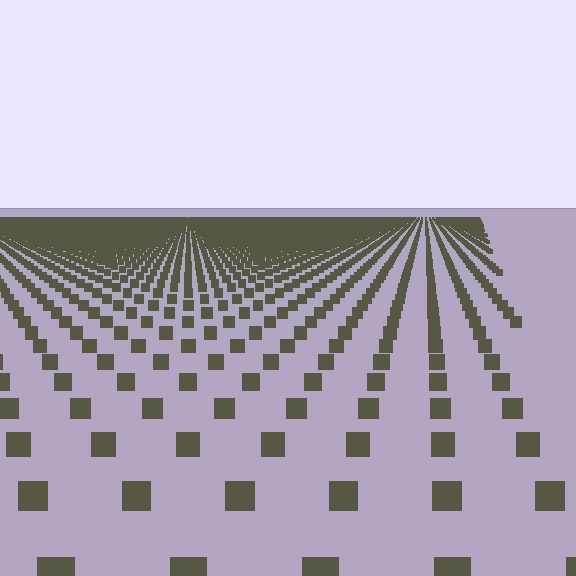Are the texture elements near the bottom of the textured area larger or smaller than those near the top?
Larger. Near the bottom, elements are closer to the viewer and appear at a bigger on-screen size.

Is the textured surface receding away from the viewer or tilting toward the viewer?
The surface is receding away from the viewer. Texture elements get smaller and denser toward the top.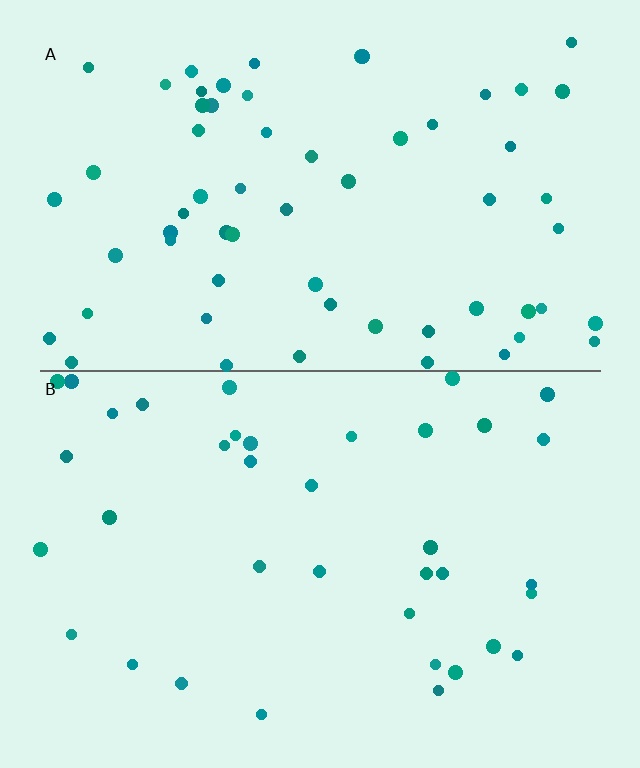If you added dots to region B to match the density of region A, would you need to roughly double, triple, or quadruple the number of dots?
Approximately double.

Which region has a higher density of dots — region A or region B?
A (the top).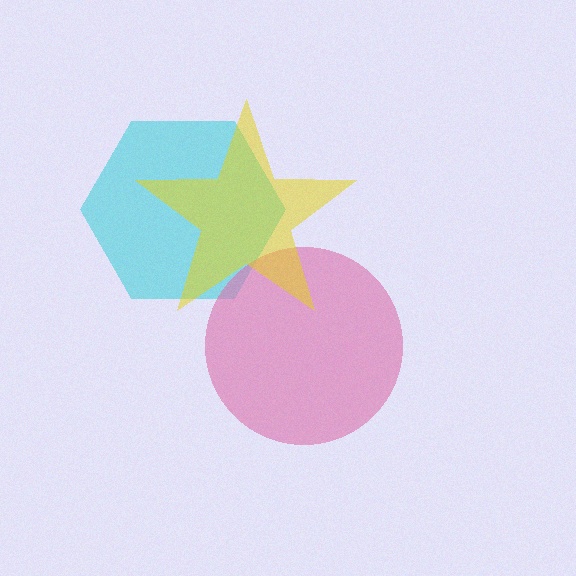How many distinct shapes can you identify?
There are 3 distinct shapes: a cyan hexagon, a pink circle, a yellow star.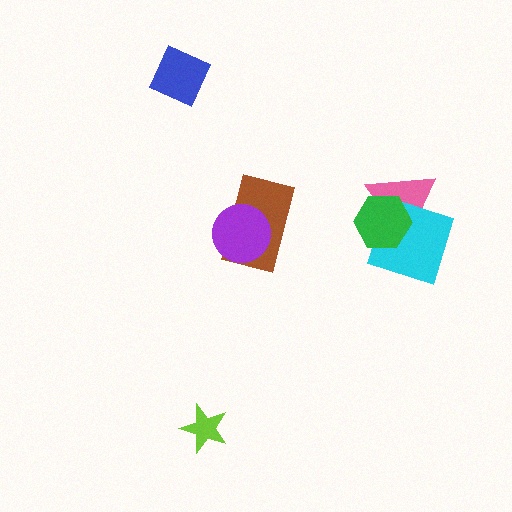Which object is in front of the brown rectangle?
The purple circle is in front of the brown rectangle.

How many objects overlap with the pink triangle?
2 objects overlap with the pink triangle.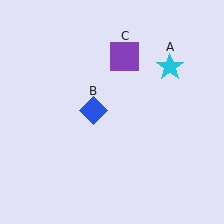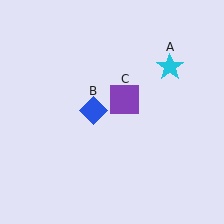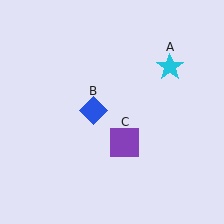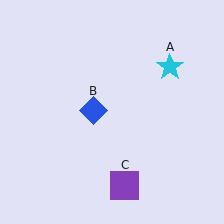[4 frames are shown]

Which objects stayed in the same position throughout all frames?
Cyan star (object A) and blue diamond (object B) remained stationary.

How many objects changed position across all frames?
1 object changed position: purple square (object C).